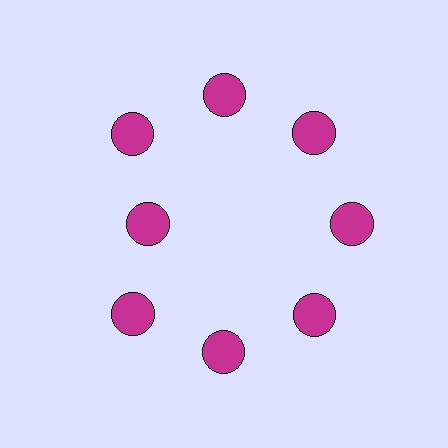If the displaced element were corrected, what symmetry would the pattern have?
It would have 8-fold rotational symmetry — the pattern would map onto itself every 45 degrees.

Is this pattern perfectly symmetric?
No. The 8 magenta circles are arranged in a ring, but one element near the 9 o'clock position is pulled inward toward the center, breaking the 8-fold rotational symmetry.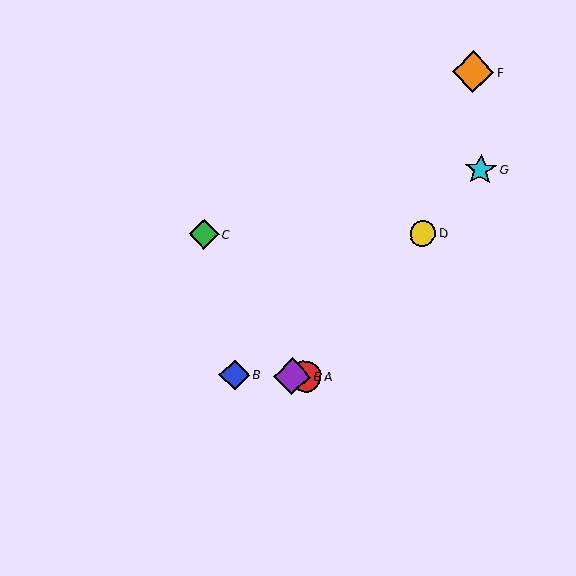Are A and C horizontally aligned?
No, A is at y≈377 and C is at y≈234.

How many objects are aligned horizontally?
3 objects (A, B, E) are aligned horizontally.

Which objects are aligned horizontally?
Objects A, B, E are aligned horizontally.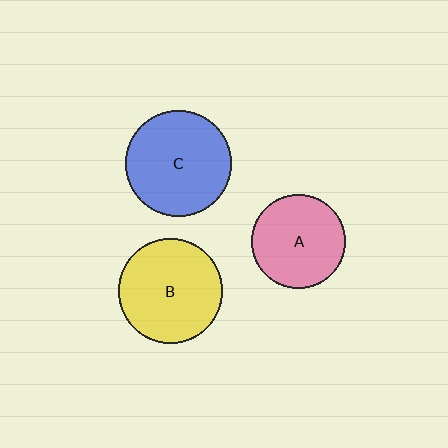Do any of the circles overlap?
No, none of the circles overlap.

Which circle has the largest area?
Circle C (blue).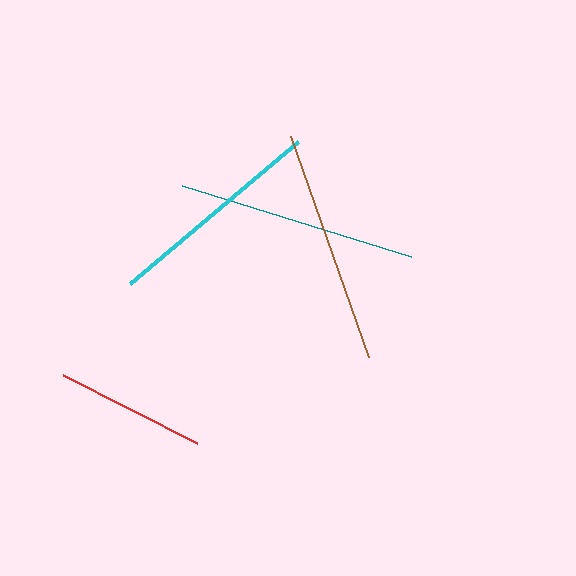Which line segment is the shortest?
The red line is the shortest at approximately 151 pixels.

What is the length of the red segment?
The red segment is approximately 151 pixels long.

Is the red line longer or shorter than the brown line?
The brown line is longer than the red line.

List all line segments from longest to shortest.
From longest to shortest: teal, brown, cyan, red.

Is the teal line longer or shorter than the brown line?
The teal line is longer than the brown line.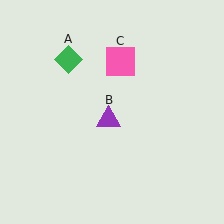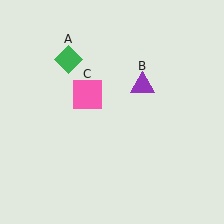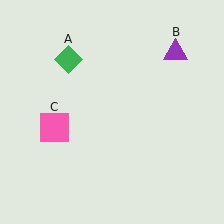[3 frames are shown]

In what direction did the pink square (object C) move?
The pink square (object C) moved down and to the left.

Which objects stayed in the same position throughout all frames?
Green diamond (object A) remained stationary.